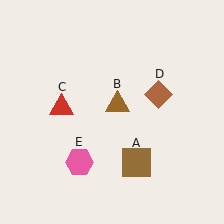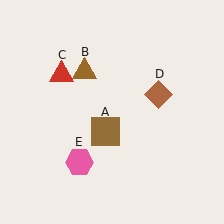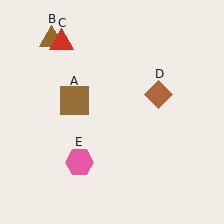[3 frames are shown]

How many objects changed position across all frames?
3 objects changed position: brown square (object A), brown triangle (object B), red triangle (object C).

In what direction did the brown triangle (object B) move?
The brown triangle (object B) moved up and to the left.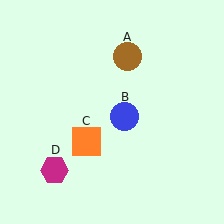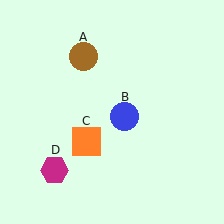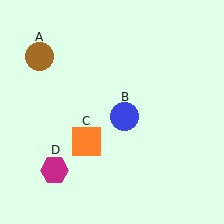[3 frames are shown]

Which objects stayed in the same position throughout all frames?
Blue circle (object B) and orange square (object C) and magenta hexagon (object D) remained stationary.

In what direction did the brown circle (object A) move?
The brown circle (object A) moved left.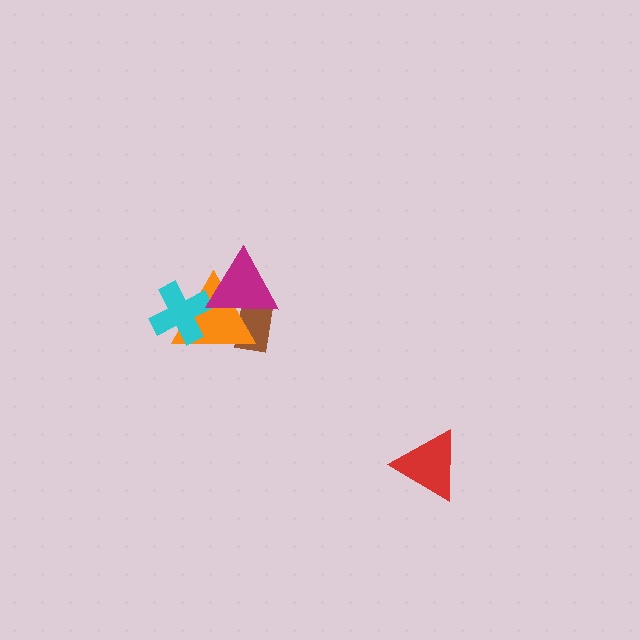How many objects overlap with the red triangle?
0 objects overlap with the red triangle.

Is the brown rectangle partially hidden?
Yes, it is partially covered by another shape.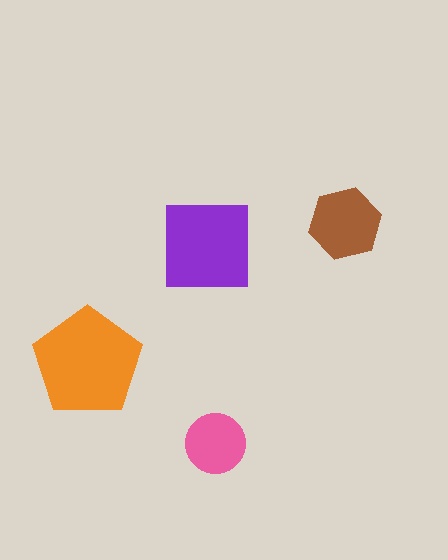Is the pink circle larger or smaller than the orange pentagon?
Smaller.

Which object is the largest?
The orange pentagon.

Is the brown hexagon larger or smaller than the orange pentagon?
Smaller.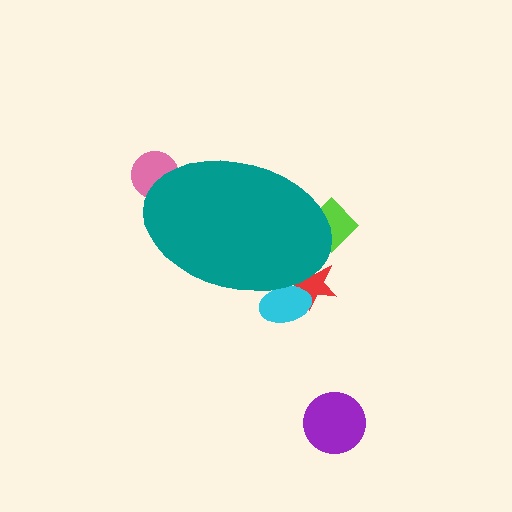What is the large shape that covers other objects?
A teal ellipse.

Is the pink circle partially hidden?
Yes, the pink circle is partially hidden behind the teal ellipse.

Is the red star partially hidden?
Yes, the red star is partially hidden behind the teal ellipse.